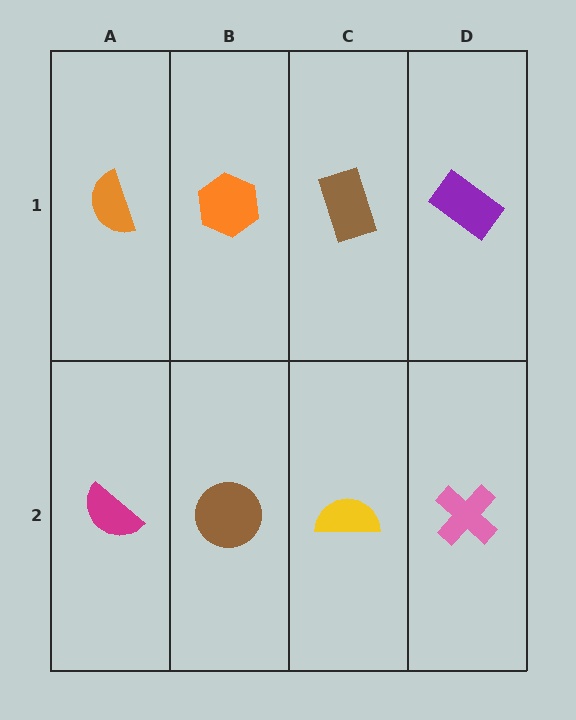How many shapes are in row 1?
4 shapes.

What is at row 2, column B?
A brown circle.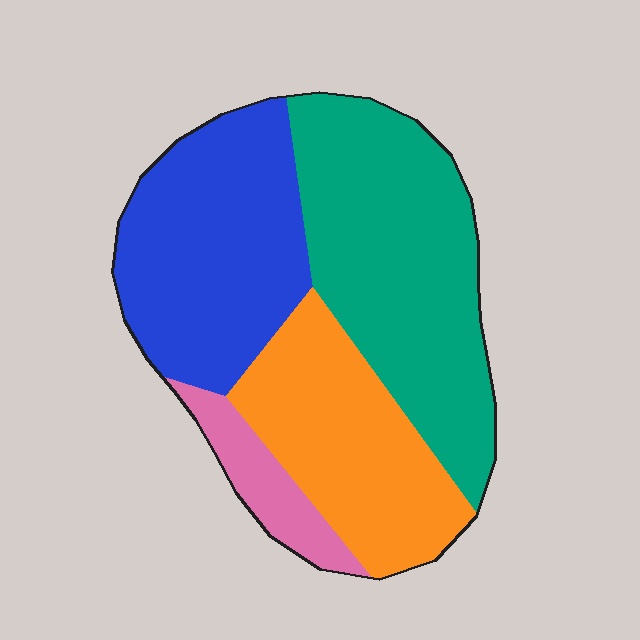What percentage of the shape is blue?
Blue covers about 30% of the shape.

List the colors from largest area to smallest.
From largest to smallest: teal, blue, orange, pink.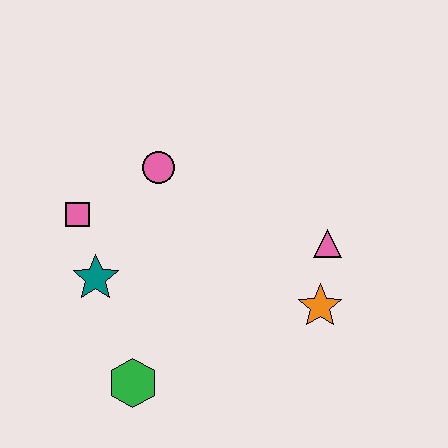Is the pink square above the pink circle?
No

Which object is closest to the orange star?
The pink triangle is closest to the orange star.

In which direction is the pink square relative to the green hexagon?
The pink square is above the green hexagon.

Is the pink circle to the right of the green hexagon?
Yes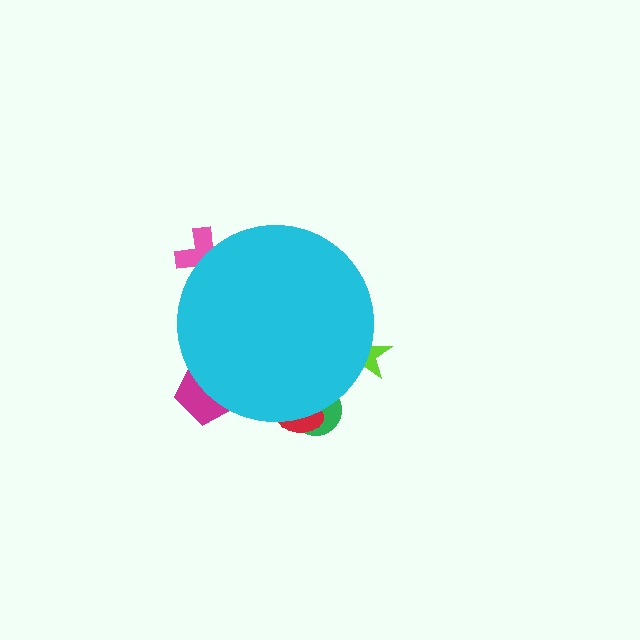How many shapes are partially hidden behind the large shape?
5 shapes are partially hidden.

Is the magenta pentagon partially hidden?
Yes, the magenta pentagon is partially hidden behind the cyan circle.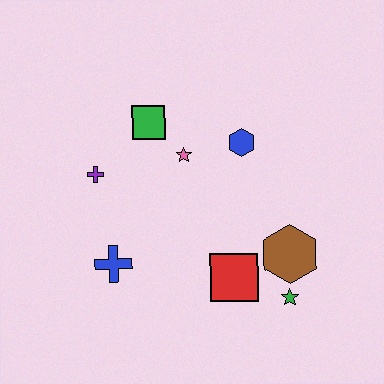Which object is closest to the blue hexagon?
The pink star is closest to the blue hexagon.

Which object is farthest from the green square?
The green star is farthest from the green square.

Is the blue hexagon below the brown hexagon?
No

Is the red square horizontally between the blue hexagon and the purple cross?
Yes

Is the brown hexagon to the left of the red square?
No